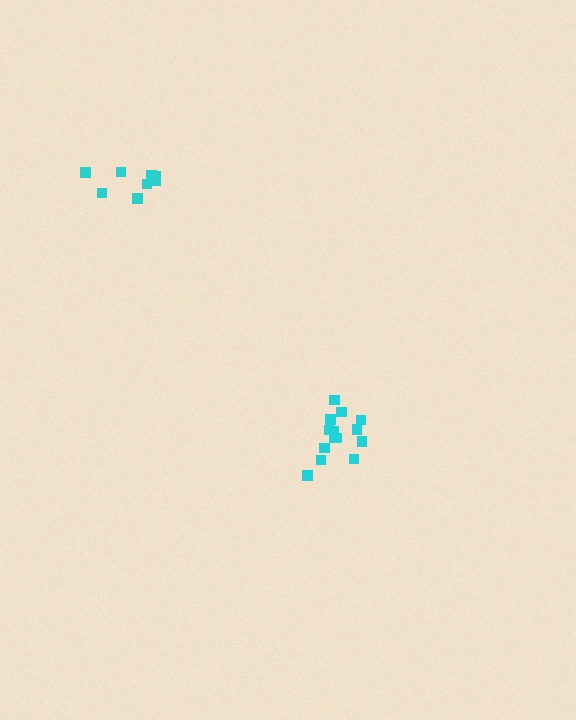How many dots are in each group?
Group 1: 8 dots, Group 2: 14 dots (22 total).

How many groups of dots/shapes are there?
There are 2 groups.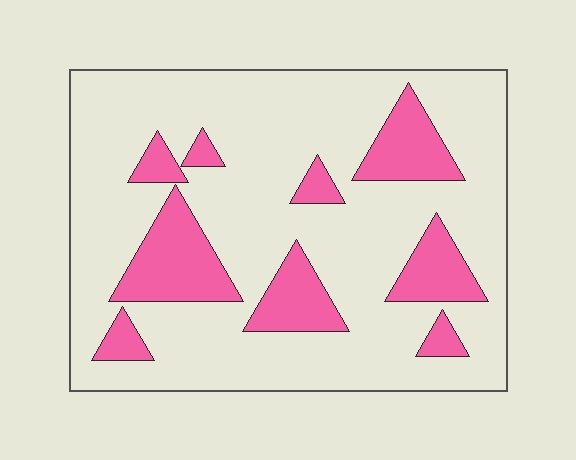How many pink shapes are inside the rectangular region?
9.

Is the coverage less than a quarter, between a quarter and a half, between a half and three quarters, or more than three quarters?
Less than a quarter.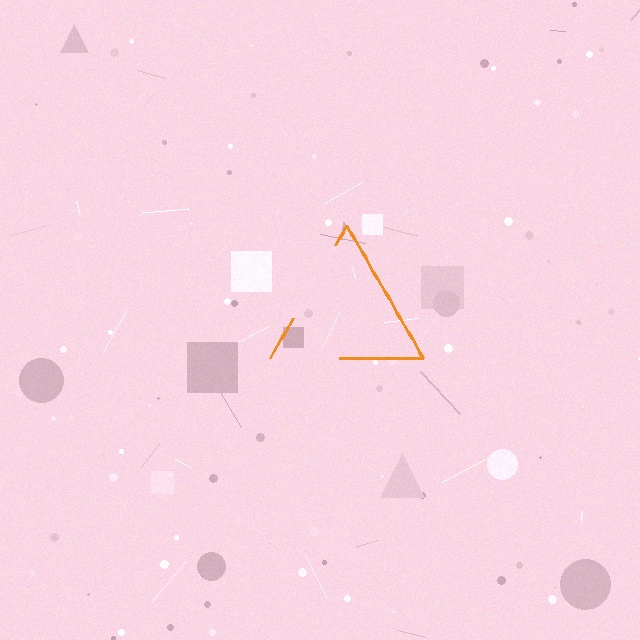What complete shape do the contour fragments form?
The contour fragments form a triangle.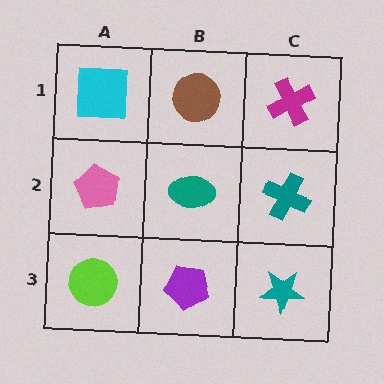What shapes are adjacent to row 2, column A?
A cyan square (row 1, column A), a lime circle (row 3, column A), a teal ellipse (row 2, column B).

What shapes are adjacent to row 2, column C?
A magenta cross (row 1, column C), a teal star (row 3, column C), a teal ellipse (row 2, column B).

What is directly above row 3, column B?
A teal ellipse.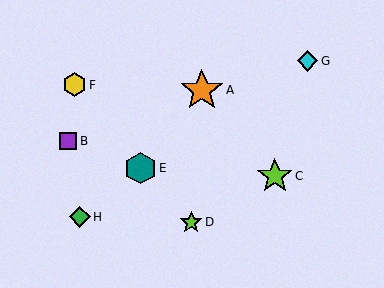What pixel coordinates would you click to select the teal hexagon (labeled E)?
Click at (141, 168) to select the teal hexagon E.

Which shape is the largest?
The orange star (labeled A) is the largest.